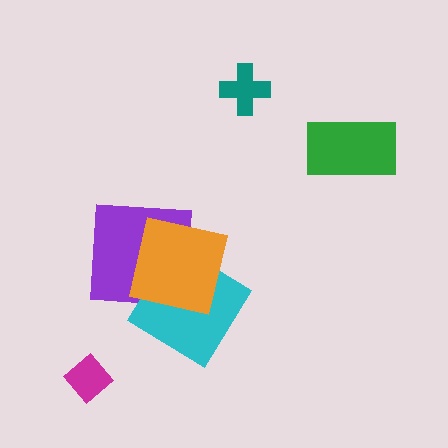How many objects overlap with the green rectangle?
0 objects overlap with the green rectangle.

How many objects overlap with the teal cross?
0 objects overlap with the teal cross.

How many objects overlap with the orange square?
2 objects overlap with the orange square.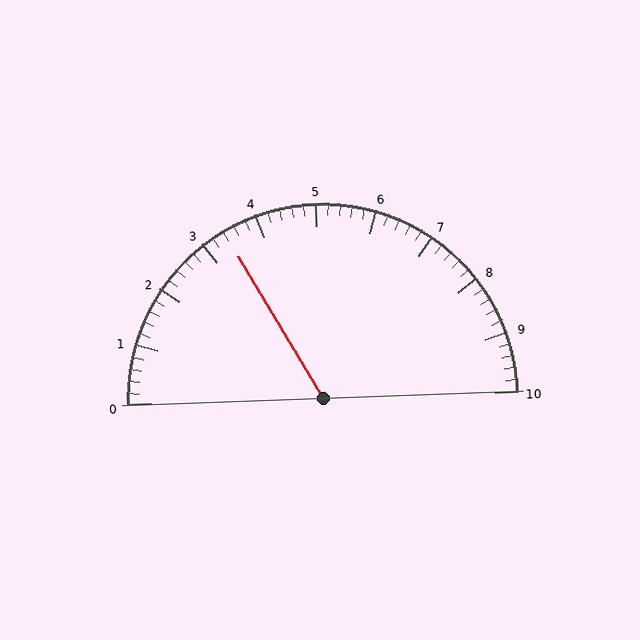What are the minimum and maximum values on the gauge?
The gauge ranges from 0 to 10.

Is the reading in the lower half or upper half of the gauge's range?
The reading is in the lower half of the range (0 to 10).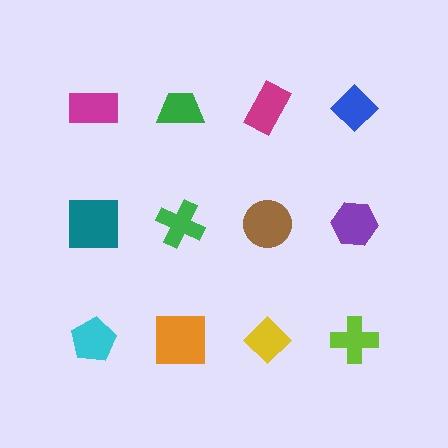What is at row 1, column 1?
A magenta rectangle.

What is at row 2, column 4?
A purple hexagon.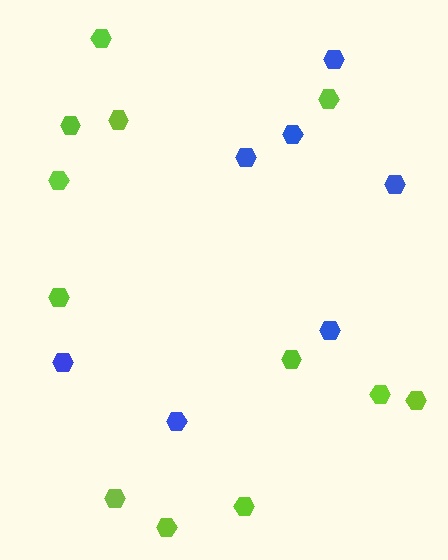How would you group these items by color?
There are 2 groups: one group of lime hexagons (12) and one group of blue hexagons (7).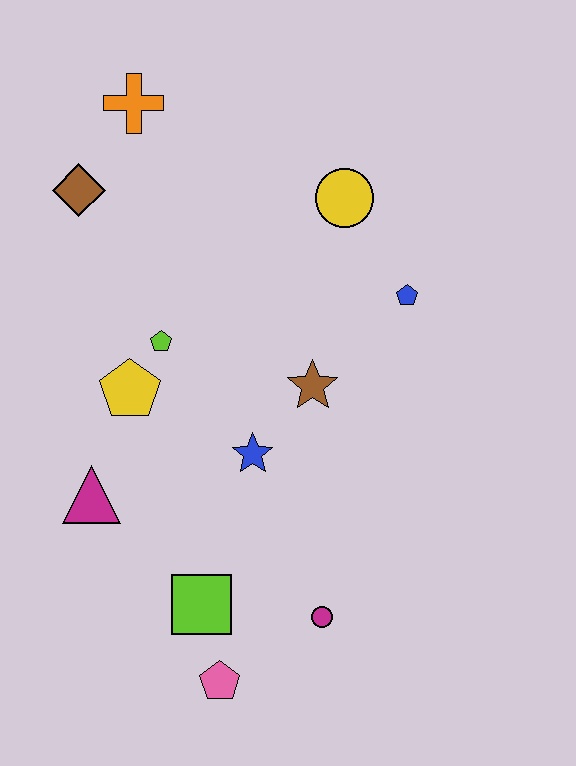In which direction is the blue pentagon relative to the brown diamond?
The blue pentagon is to the right of the brown diamond.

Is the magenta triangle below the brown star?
Yes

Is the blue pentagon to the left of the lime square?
No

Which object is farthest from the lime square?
The orange cross is farthest from the lime square.